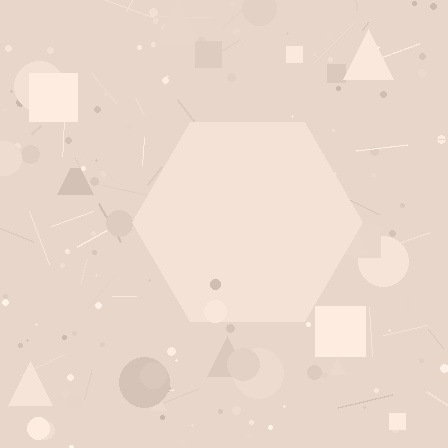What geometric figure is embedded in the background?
A hexagon is embedded in the background.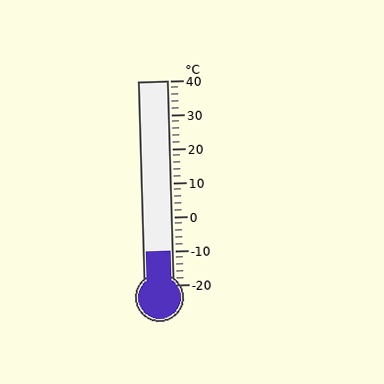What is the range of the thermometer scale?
The thermometer scale ranges from -20°C to 40°C.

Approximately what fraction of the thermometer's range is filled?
The thermometer is filled to approximately 15% of its range.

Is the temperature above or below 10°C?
The temperature is below 10°C.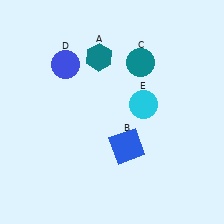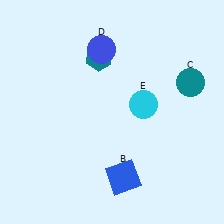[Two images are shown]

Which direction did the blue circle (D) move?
The blue circle (D) moved right.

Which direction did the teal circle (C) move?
The teal circle (C) moved right.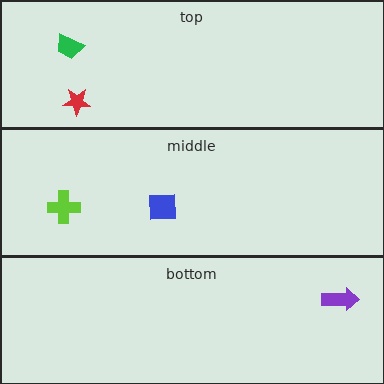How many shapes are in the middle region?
2.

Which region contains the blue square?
The middle region.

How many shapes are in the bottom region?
1.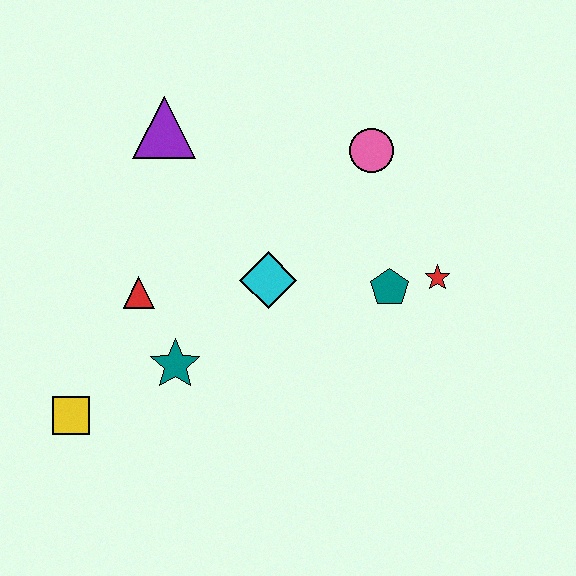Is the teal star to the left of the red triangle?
No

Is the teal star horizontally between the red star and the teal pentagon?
No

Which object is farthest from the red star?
The yellow square is farthest from the red star.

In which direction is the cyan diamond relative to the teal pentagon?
The cyan diamond is to the left of the teal pentagon.